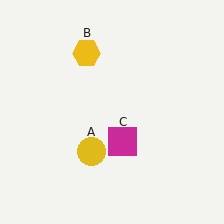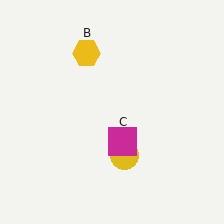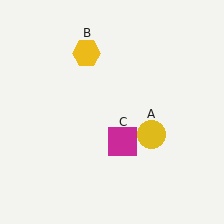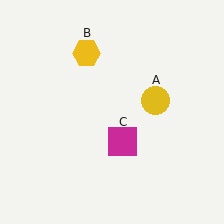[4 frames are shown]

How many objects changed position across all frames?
1 object changed position: yellow circle (object A).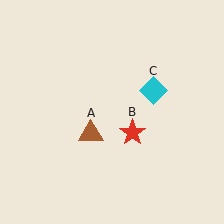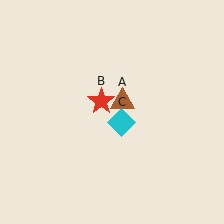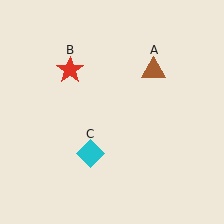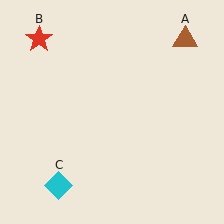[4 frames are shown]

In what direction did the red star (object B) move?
The red star (object B) moved up and to the left.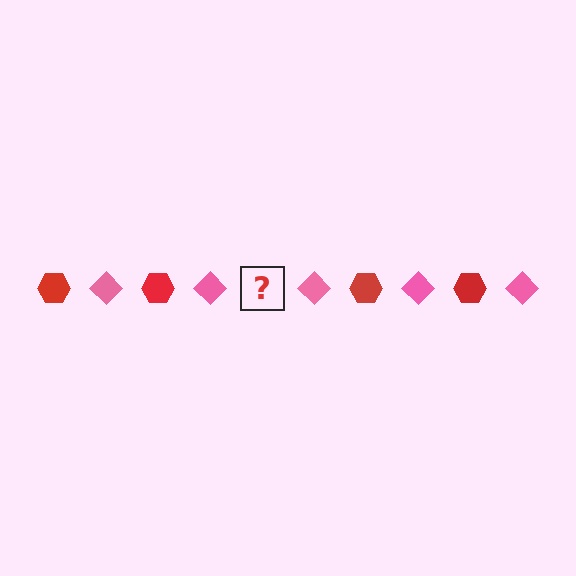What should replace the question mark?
The question mark should be replaced with a red hexagon.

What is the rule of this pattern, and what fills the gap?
The rule is that the pattern alternates between red hexagon and pink diamond. The gap should be filled with a red hexagon.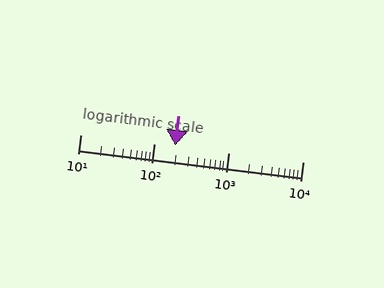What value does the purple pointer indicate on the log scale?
The pointer indicates approximately 190.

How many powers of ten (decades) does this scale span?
The scale spans 3 decades, from 10 to 10000.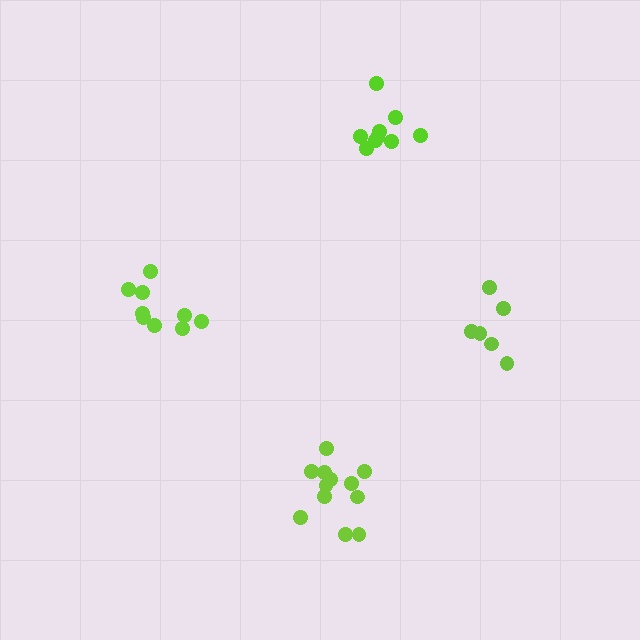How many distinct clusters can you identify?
There are 4 distinct clusters.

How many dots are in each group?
Group 1: 12 dots, Group 2: 9 dots, Group 3: 6 dots, Group 4: 9 dots (36 total).